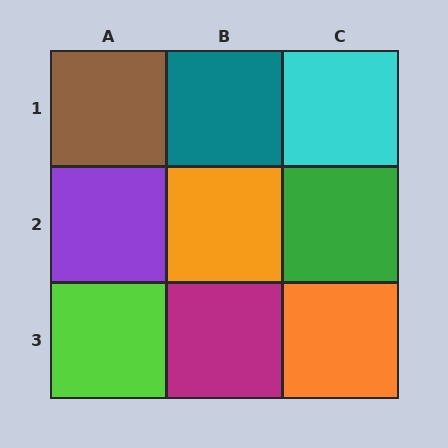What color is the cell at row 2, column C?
Green.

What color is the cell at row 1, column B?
Teal.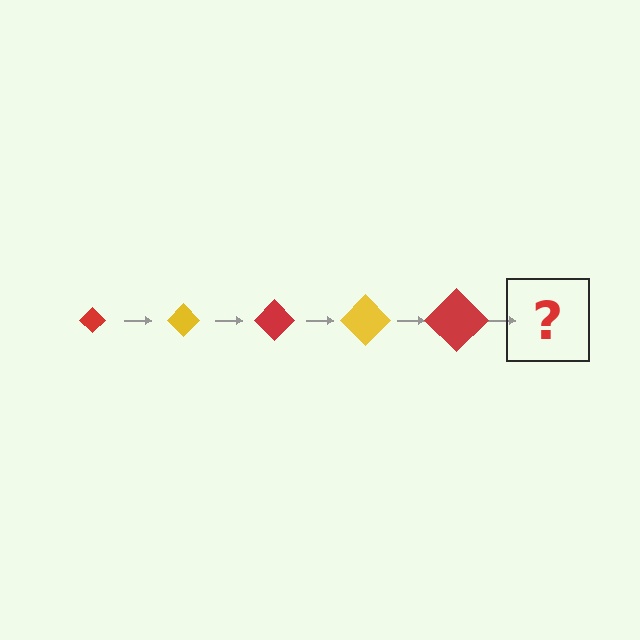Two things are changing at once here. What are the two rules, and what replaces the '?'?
The two rules are that the diamond grows larger each step and the color cycles through red and yellow. The '?' should be a yellow diamond, larger than the previous one.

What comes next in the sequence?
The next element should be a yellow diamond, larger than the previous one.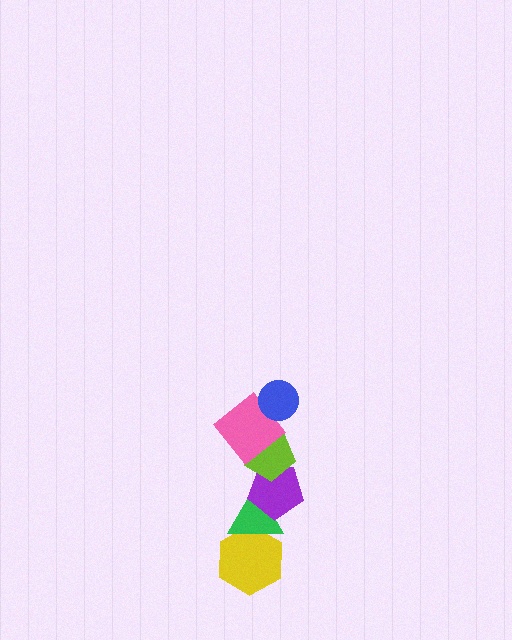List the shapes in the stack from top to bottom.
From top to bottom: the blue circle, the pink diamond, the lime pentagon, the purple pentagon, the green triangle, the yellow hexagon.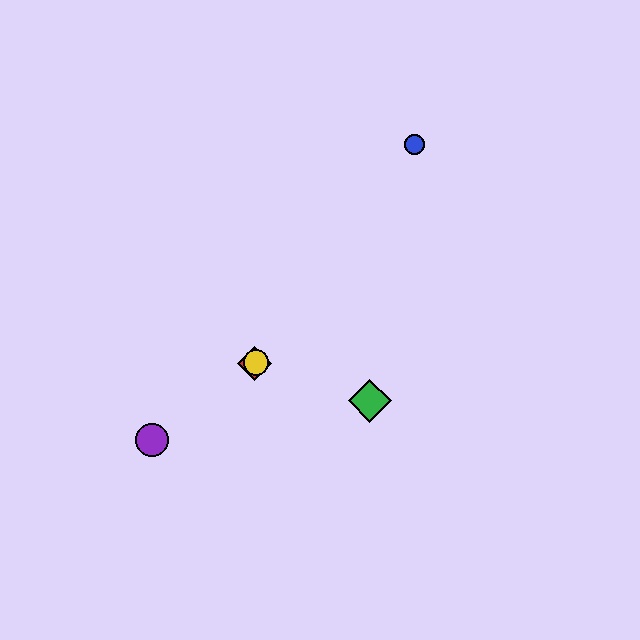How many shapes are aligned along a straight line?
3 shapes (the red diamond, the yellow circle, the purple circle) are aligned along a straight line.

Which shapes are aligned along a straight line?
The red diamond, the yellow circle, the purple circle are aligned along a straight line.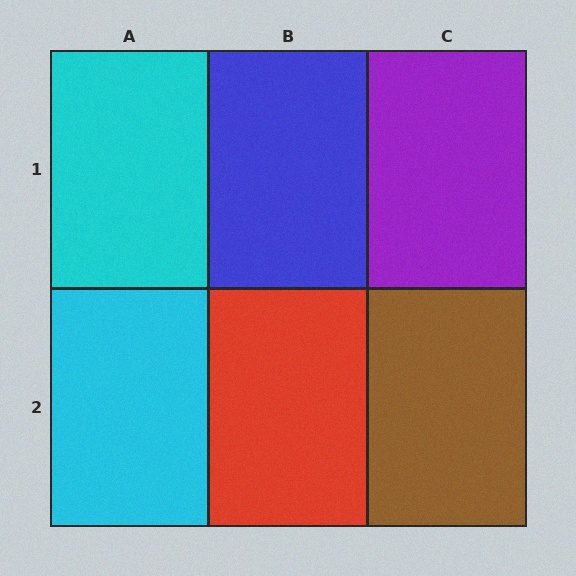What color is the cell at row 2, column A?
Cyan.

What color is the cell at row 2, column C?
Brown.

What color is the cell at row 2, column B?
Red.